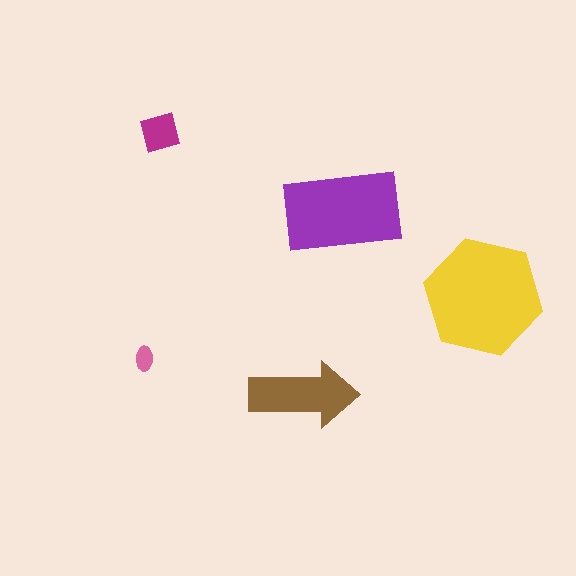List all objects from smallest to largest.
The pink ellipse, the magenta diamond, the brown arrow, the purple rectangle, the yellow hexagon.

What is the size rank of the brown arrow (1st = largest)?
3rd.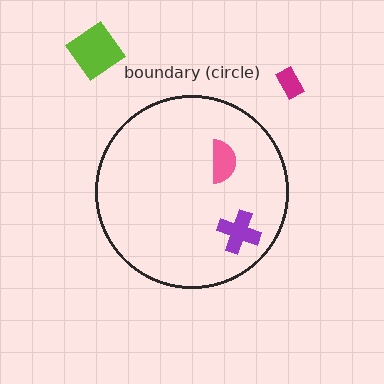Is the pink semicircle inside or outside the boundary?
Inside.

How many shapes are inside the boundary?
2 inside, 2 outside.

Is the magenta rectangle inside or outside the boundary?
Outside.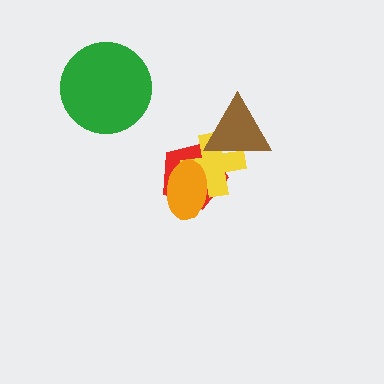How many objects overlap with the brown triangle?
2 objects overlap with the brown triangle.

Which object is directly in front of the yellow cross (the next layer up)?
The brown triangle is directly in front of the yellow cross.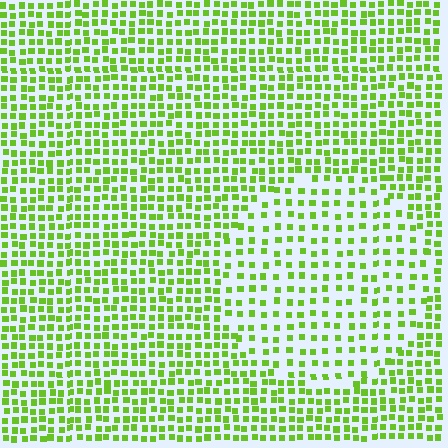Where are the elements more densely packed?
The elements are more densely packed outside the circle boundary.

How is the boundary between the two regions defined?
The boundary is defined by a change in element density (approximately 1.8x ratio). All elements are the same color, size, and shape.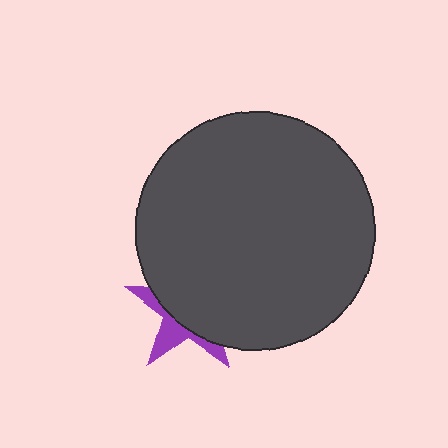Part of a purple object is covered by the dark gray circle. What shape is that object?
It is a star.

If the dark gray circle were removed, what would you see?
You would see the complete purple star.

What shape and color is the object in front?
The object in front is a dark gray circle.